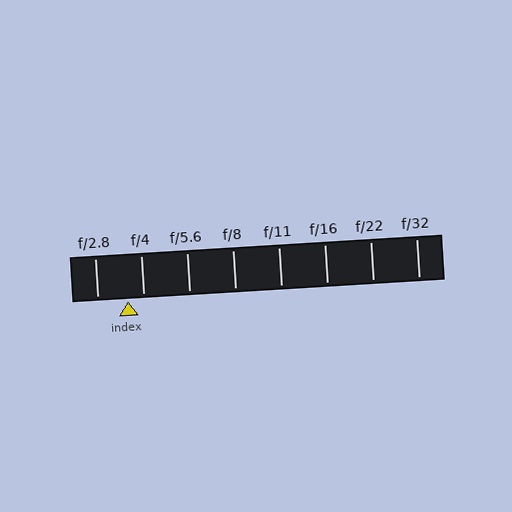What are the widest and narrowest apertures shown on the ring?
The widest aperture shown is f/2.8 and the narrowest is f/32.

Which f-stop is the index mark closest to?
The index mark is closest to f/4.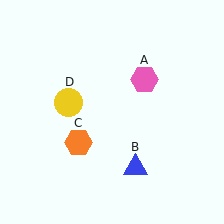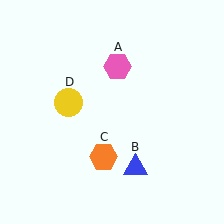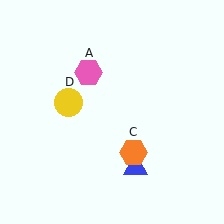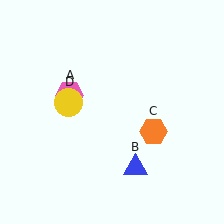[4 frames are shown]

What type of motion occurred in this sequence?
The pink hexagon (object A), orange hexagon (object C) rotated counterclockwise around the center of the scene.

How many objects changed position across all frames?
2 objects changed position: pink hexagon (object A), orange hexagon (object C).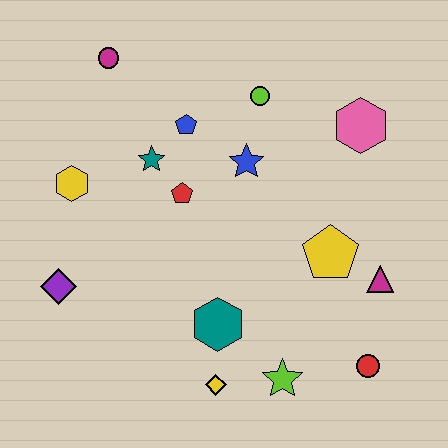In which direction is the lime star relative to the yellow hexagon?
The lime star is to the right of the yellow hexagon.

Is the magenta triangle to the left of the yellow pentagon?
No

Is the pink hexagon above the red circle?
Yes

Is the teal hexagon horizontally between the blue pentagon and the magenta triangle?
Yes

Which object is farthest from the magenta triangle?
The magenta circle is farthest from the magenta triangle.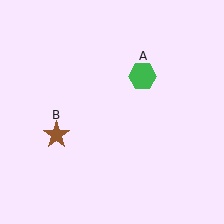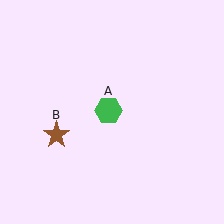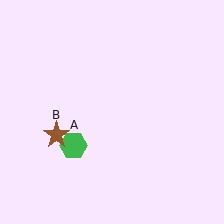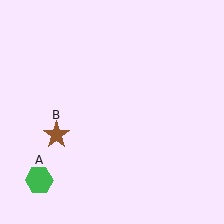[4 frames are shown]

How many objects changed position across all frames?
1 object changed position: green hexagon (object A).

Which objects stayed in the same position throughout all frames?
Brown star (object B) remained stationary.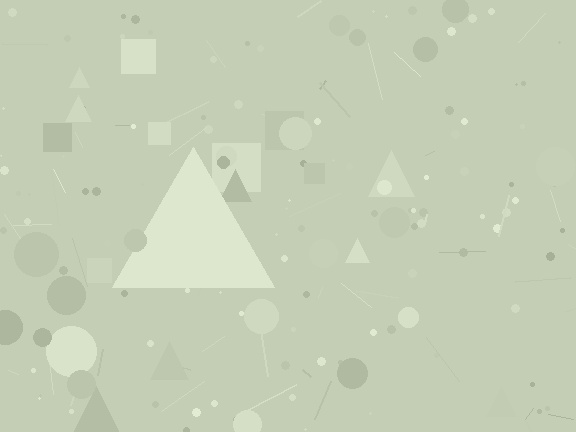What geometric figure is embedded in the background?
A triangle is embedded in the background.